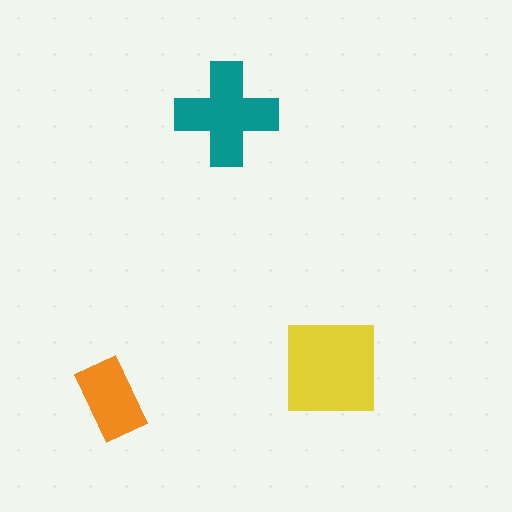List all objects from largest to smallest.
The yellow square, the teal cross, the orange rectangle.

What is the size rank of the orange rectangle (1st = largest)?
3rd.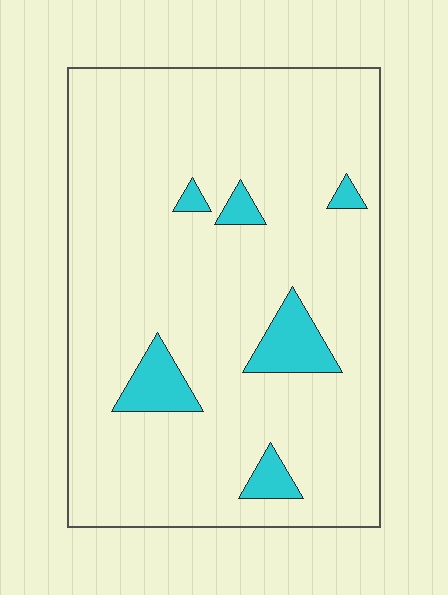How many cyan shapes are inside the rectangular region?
6.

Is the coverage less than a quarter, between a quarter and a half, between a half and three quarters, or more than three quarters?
Less than a quarter.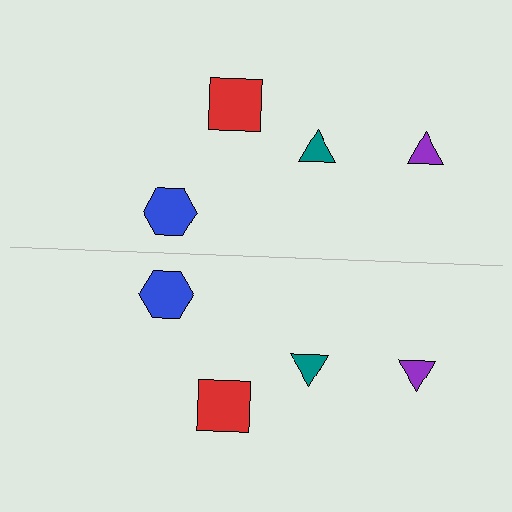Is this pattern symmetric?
Yes, this pattern has bilateral (reflection) symmetry.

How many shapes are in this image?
There are 8 shapes in this image.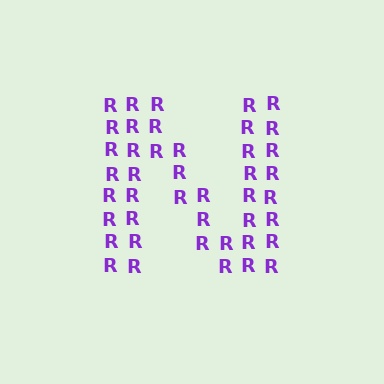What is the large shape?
The large shape is the letter N.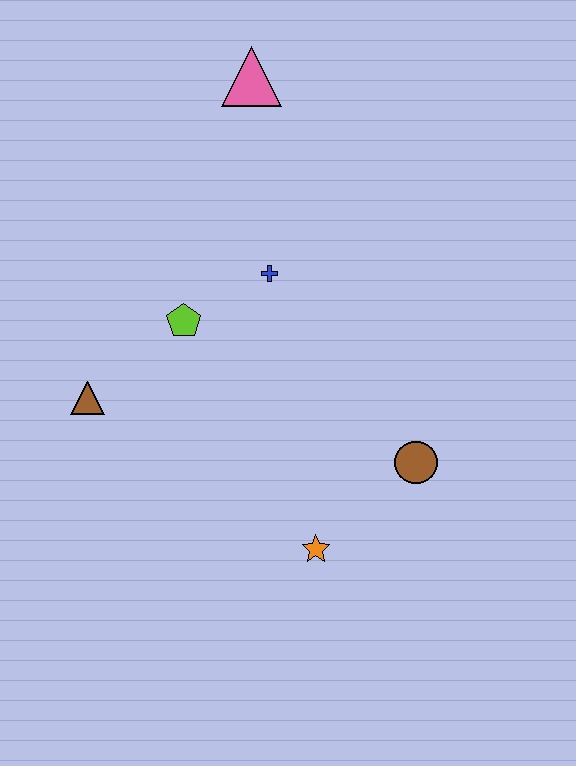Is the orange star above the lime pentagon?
No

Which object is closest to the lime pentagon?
The blue cross is closest to the lime pentagon.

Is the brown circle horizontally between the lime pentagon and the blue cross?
No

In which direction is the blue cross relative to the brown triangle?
The blue cross is to the right of the brown triangle.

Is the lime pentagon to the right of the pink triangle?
No